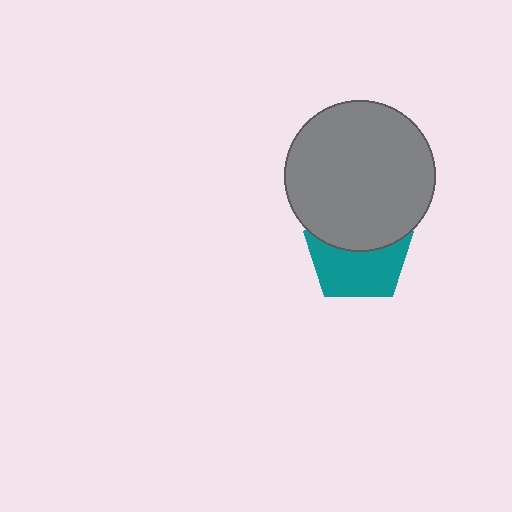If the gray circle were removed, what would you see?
You would see the complete teal pentagon.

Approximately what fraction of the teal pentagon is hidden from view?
Roughly 45% of the teal pentagon is hidden behind the gray circle.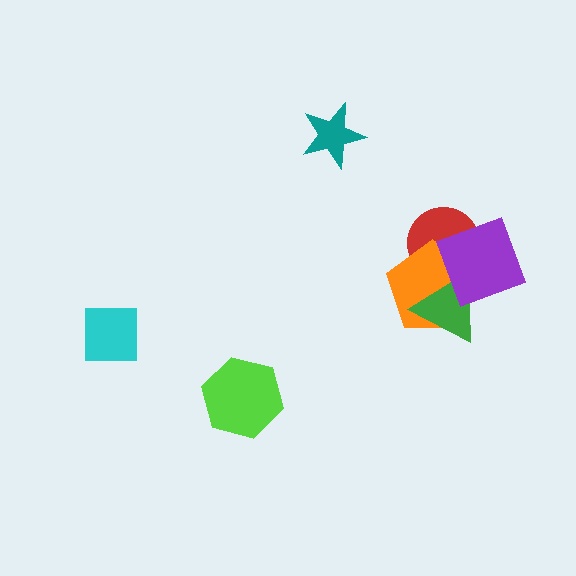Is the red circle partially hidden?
Yes, it is partially covered by another shape.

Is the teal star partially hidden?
No, no other shape covers it.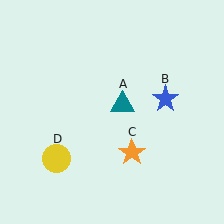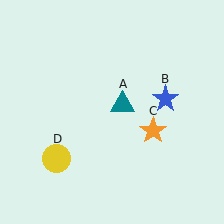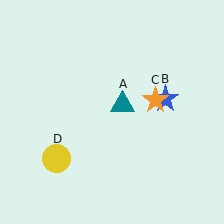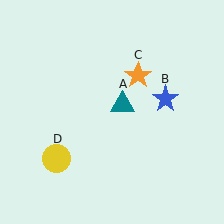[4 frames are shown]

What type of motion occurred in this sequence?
The orange star (object C) rotated counterclockwise around the center of the scene.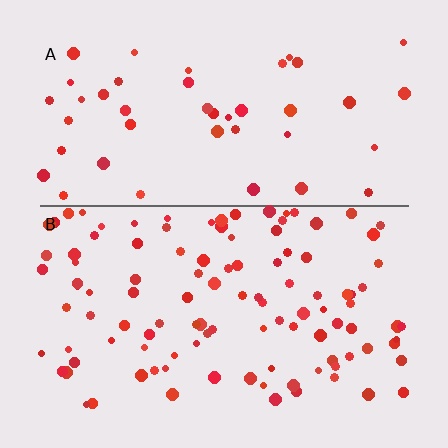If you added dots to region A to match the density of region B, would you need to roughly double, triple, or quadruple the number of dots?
Approximately double.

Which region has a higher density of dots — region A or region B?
B (the bottom).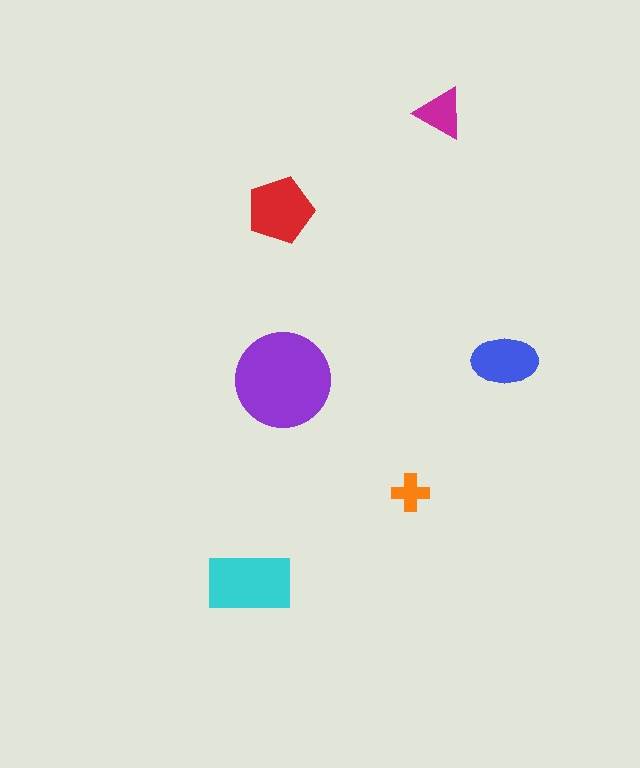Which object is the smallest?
The orange cross.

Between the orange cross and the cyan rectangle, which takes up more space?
The cyan rectangle.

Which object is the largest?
The purple circle.